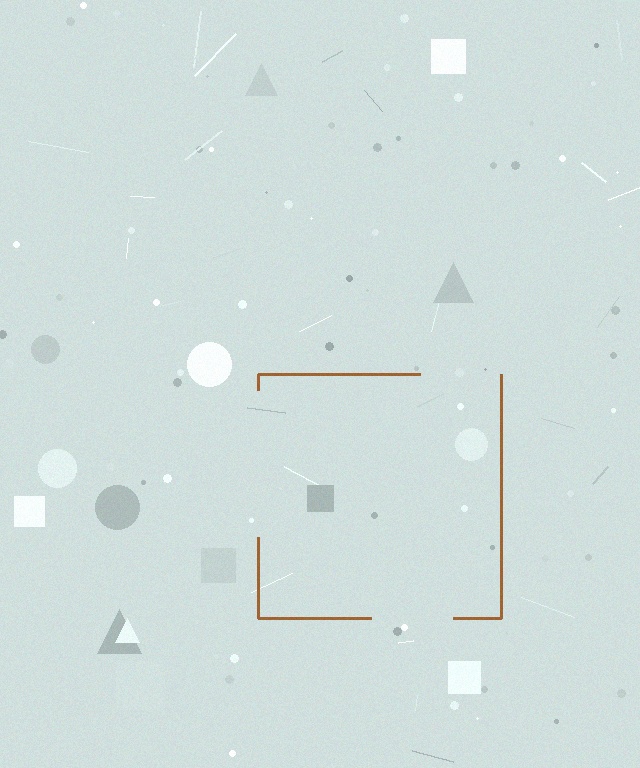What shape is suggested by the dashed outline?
The dashed outline suggests a square.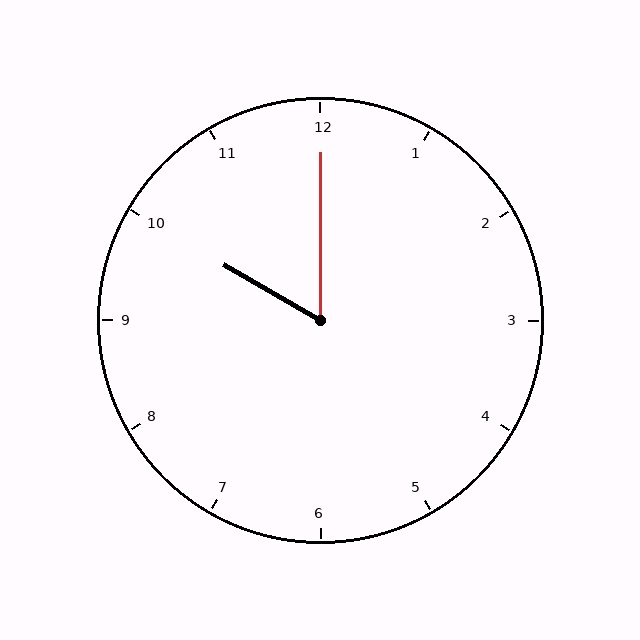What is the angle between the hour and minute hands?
Approximately 60 degrees.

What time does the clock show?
10:00.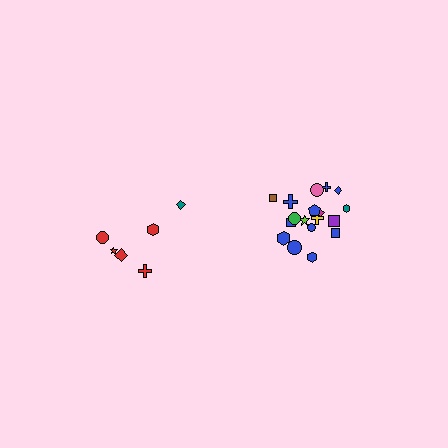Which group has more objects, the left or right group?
The right group.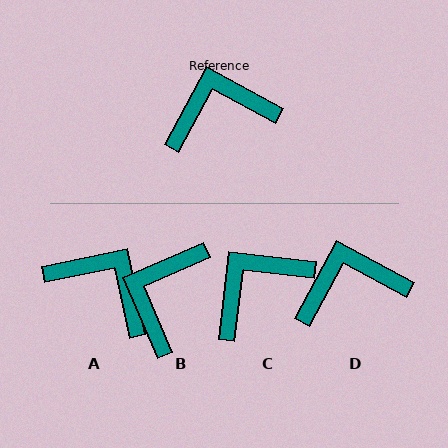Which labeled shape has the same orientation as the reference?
D.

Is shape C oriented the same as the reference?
No, it is off by about 21 degrees.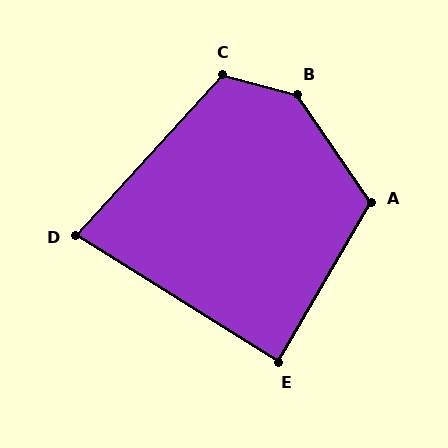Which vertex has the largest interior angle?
B, at approximately 139 degrees.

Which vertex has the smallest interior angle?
D, at approximately 79 degrees.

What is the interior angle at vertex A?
Approximately 116 degrees (obtuse).